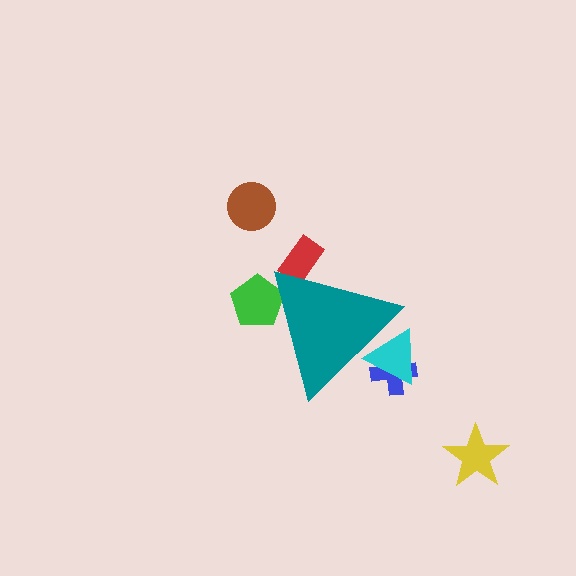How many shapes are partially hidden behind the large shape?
4 shapes are partially hidden.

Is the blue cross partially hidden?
Yes, the blue cross is partially hidden behind the teal triangle.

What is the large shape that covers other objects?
A teal triangle.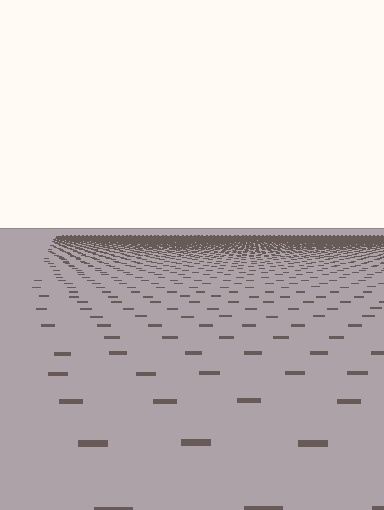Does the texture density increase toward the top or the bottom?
Density increases toward the top.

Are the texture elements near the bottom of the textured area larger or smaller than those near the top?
Larger. Near the bottom, elements are closer to the viewer and appear at a bigger on-screen size.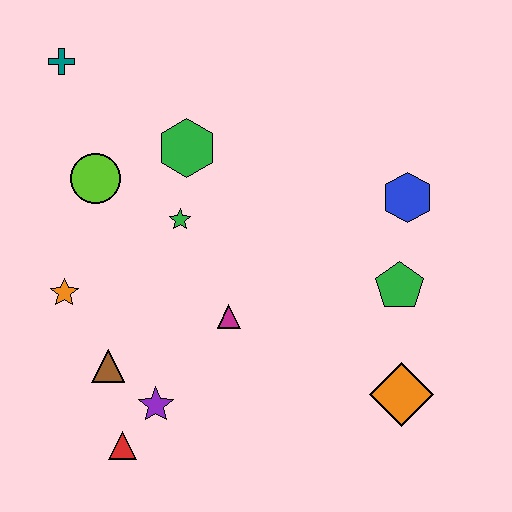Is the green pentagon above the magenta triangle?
Yes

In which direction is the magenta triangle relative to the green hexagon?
The magenta triangle is below the green hexagon.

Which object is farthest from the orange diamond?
The teal cross is farthest from the orange diamond.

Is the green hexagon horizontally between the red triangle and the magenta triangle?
Yes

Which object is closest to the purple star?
The red triangle is closest to the purple star.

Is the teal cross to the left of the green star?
Yes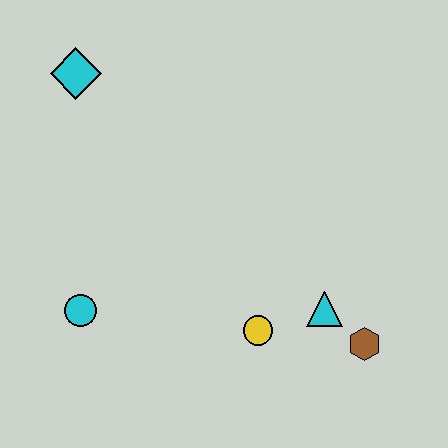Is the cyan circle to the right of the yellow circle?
No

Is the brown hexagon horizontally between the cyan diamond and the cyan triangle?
No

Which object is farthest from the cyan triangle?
The cyan diamond is farthest from the cyan triangle.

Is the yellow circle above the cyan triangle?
No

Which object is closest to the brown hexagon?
The cyan triangle is closest to the brown hexagon.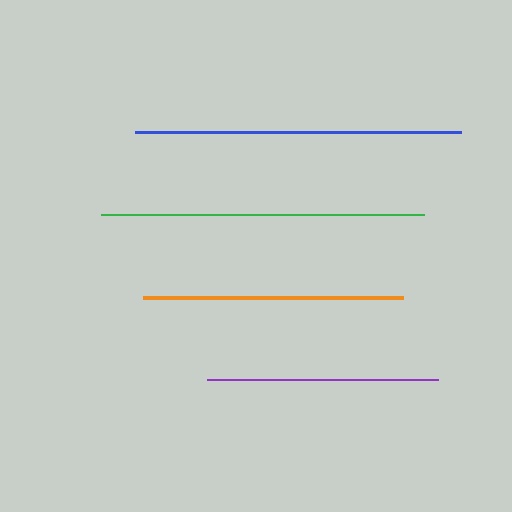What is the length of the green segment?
The green segment is approximately 323 pixels long.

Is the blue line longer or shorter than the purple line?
The blue line is longer than the purple line.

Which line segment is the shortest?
The purple line is the shortest at approximately 232 pixels.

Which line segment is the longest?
The blue line is the longest at approximately 326 pixels.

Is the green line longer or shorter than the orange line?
The green line is longer than the orange line.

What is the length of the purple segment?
The purple segment is approximately 232 pixels long.